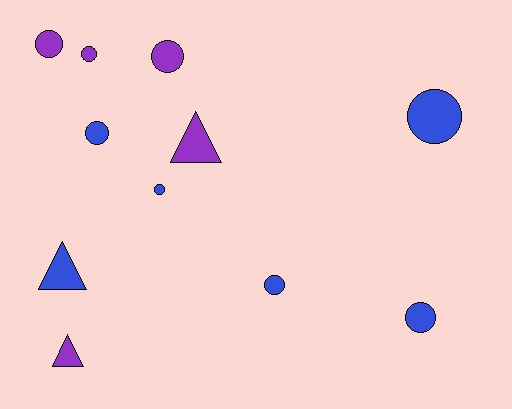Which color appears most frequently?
Blue, with 6 objects.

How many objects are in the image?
There are 11 objects.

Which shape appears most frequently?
Circle, with 8 objects.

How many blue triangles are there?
There is 1 blue triangle.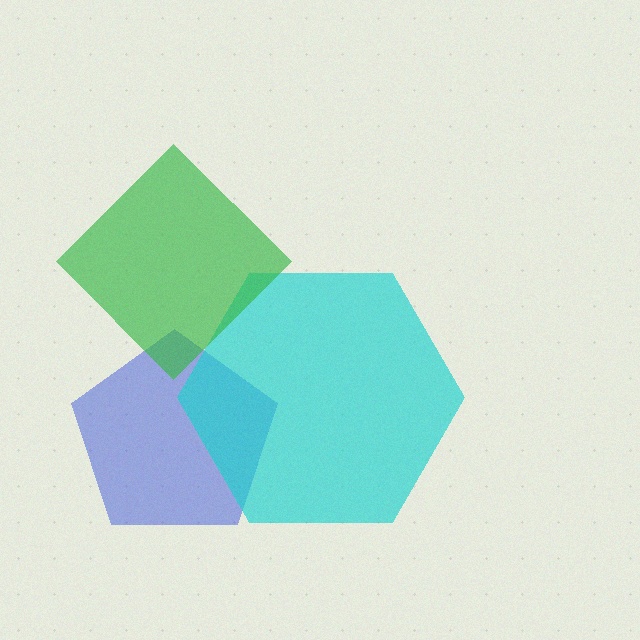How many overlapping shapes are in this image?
There are 3 overlapping shapes in the image.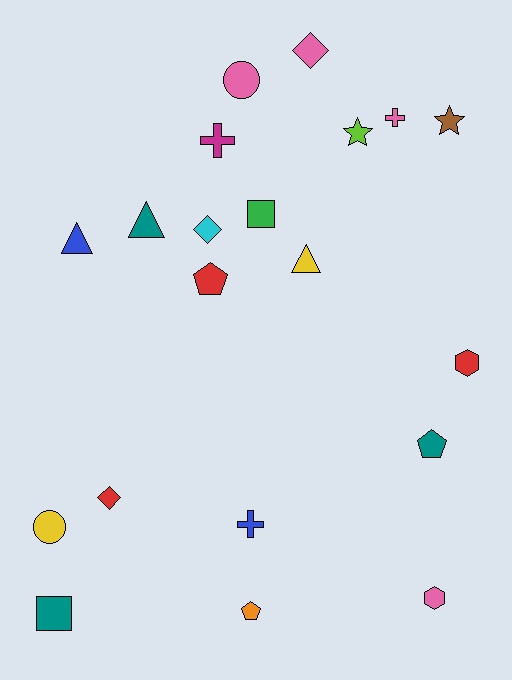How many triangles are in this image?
There are 3 triangles.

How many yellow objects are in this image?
There are 2 yellow objects.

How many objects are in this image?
There are 20 objects.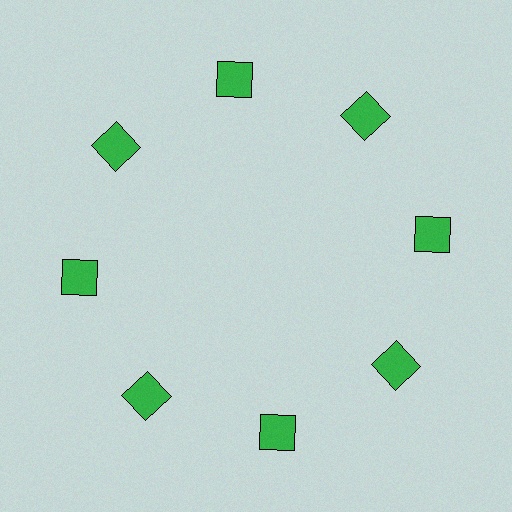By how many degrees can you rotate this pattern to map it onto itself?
The pattern maps onto itself every 45 degrees of rotation.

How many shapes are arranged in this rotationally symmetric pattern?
There are 8 shapes, arranged in 8 groups of 1.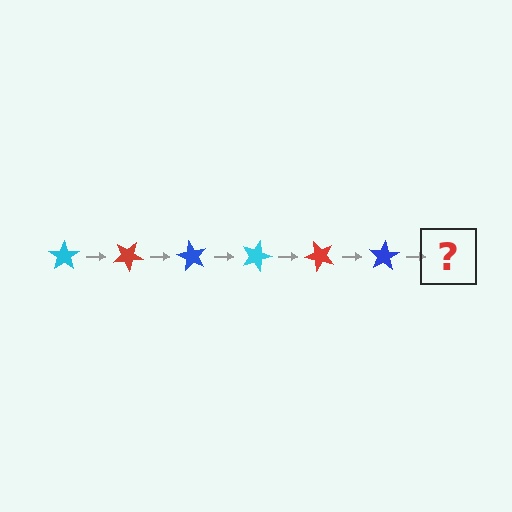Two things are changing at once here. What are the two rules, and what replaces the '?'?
The two rules are that it rotates 30 degrees each step and the color cycles through cyan, red, and blue. The '?' should be a cyan star, rotated 180 degrees from the start.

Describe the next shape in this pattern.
It should be a cyan star, rotated 180 degrees from the start.